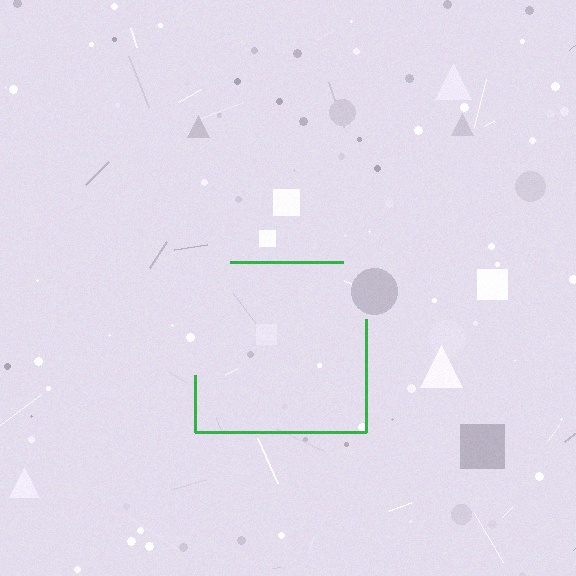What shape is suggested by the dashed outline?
The dashed outline suggests a square.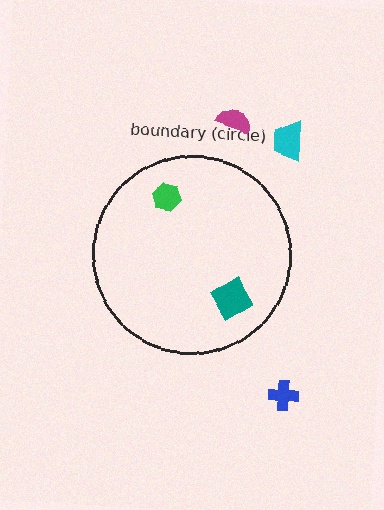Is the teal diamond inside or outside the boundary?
Inside.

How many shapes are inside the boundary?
2 inside, 3 outside.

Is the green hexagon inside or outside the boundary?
Inside.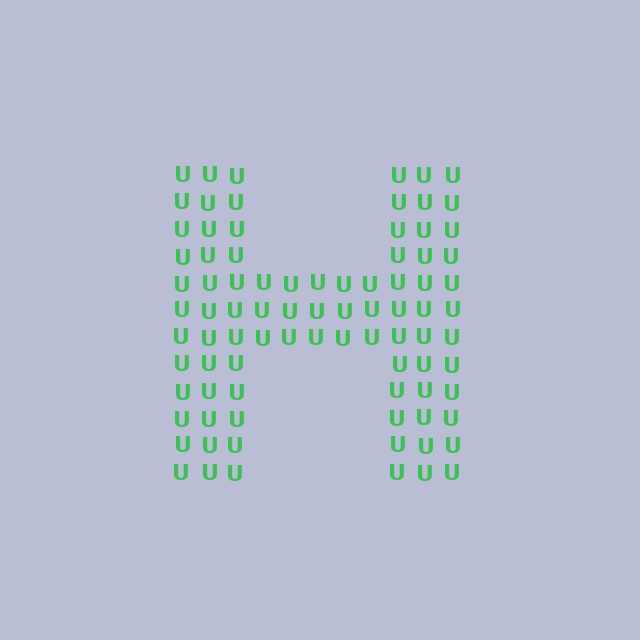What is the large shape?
The large shape is the letter H.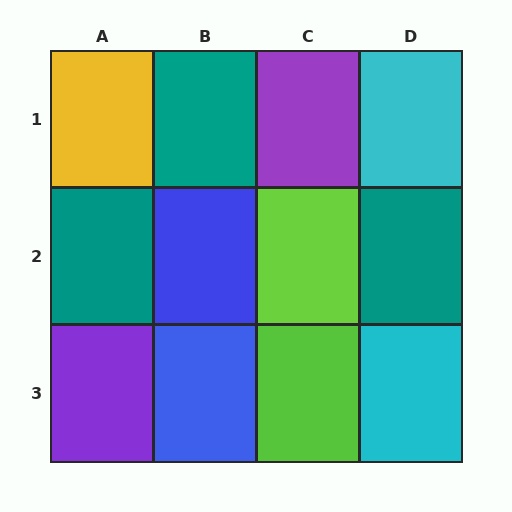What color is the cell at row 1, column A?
Yellow.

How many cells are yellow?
1 cell is yellow.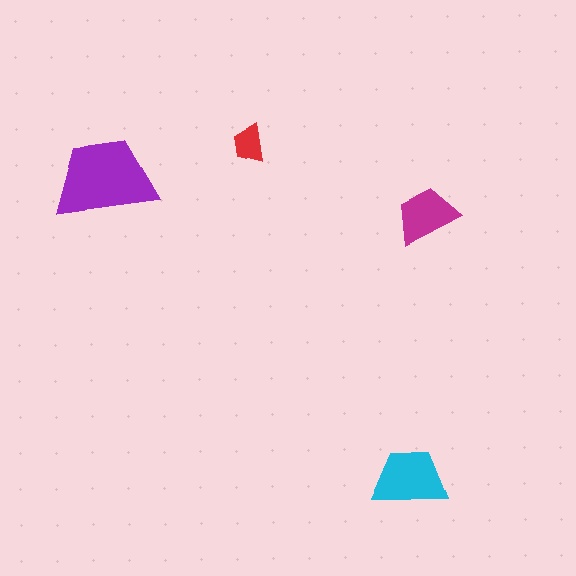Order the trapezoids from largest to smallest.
the purple one, the cyan one, the magenta one, the red one.